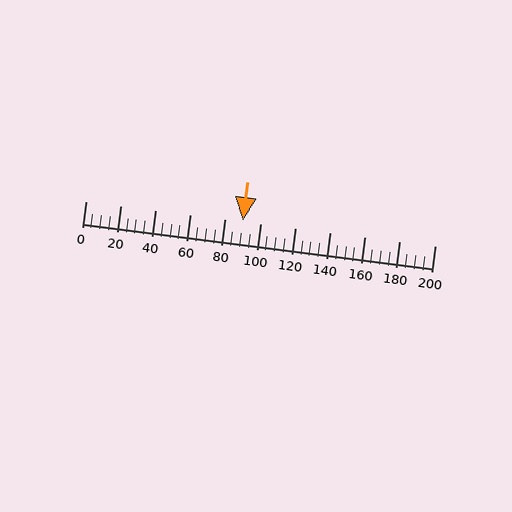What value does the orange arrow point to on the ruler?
The orange arrow points to approximately 90.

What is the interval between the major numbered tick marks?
The major tick marks are spaced 20 units apart.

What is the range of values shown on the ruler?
The ruler shows values from 0 to 200.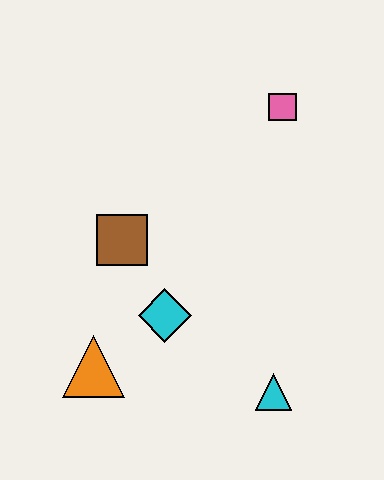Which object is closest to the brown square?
The cyan diamond is closest to the brown square.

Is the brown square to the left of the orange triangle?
No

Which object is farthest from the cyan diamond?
The pink square is farthest from the cyan diamond.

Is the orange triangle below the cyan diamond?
Yes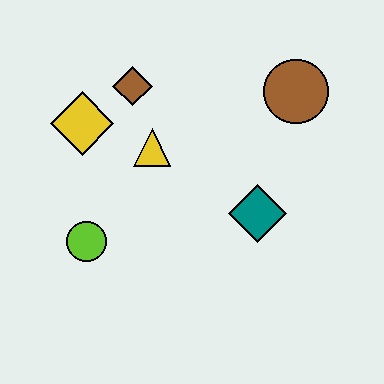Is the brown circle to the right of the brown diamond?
Yes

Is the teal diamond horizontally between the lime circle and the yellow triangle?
No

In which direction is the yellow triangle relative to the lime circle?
The yellow triangle is above the lime circle.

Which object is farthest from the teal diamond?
The yellow diamond is farthest from the teal diamond.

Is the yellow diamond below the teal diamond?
No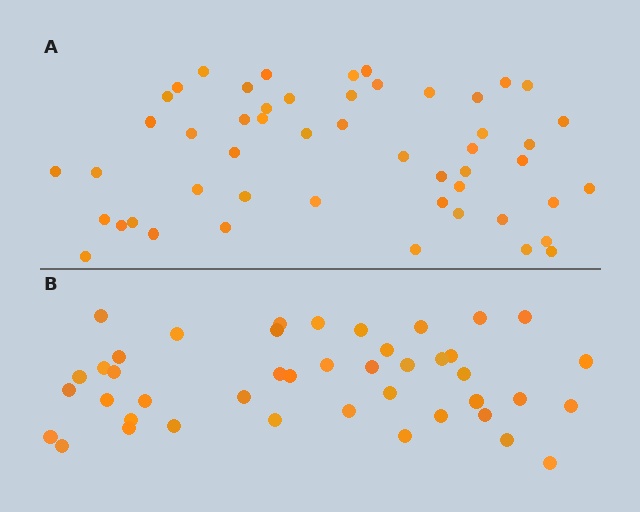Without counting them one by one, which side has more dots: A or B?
Region A (the top region) has more dots.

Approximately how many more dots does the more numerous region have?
Region A has roughly 8 or so more dots than region B.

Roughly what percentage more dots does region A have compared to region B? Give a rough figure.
About 20% more.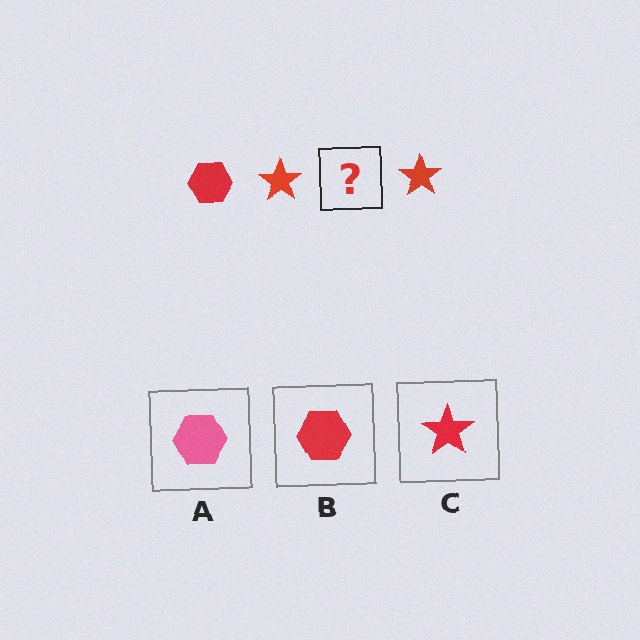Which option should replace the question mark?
Option B.